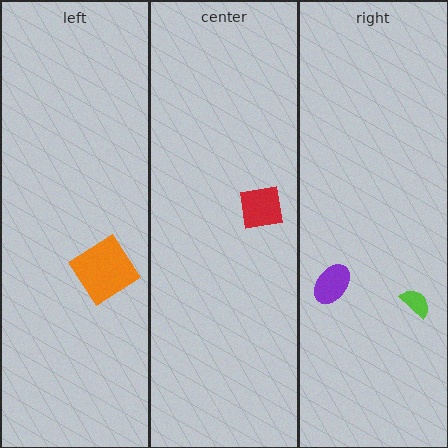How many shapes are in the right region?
2.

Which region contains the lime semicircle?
The right region.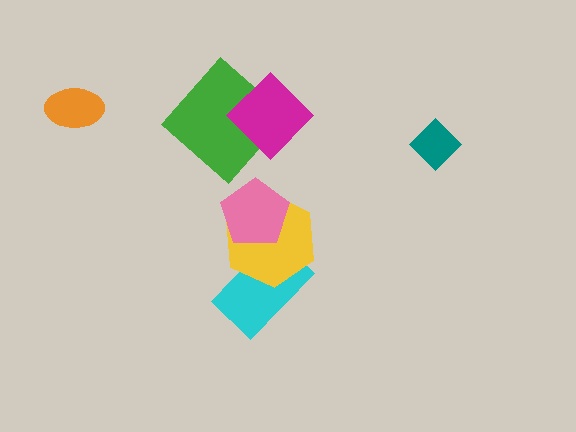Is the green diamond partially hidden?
Yes, it is partially covered by another shape.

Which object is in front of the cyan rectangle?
The yellow hexagon is in front of the cyan rectangle.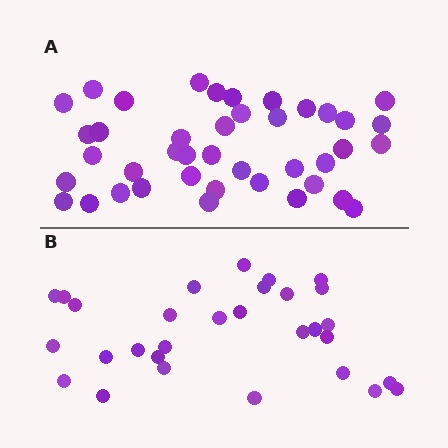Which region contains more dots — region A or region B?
Region A (the top region) has more dots.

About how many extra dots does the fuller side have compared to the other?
Region A has roughly 12 or so more dots than region B.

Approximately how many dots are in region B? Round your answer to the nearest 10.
About 30 dots.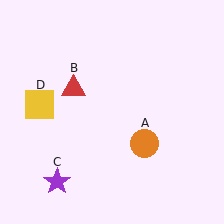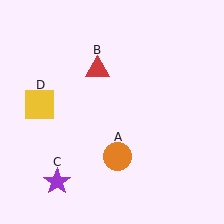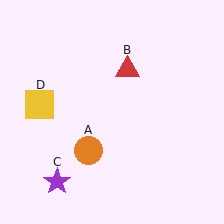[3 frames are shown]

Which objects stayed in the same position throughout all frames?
Purple star (object C) and yellow square (object D) remained stationary.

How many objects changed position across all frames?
2 objects changed position: orange circle (object A), red triangle (object B).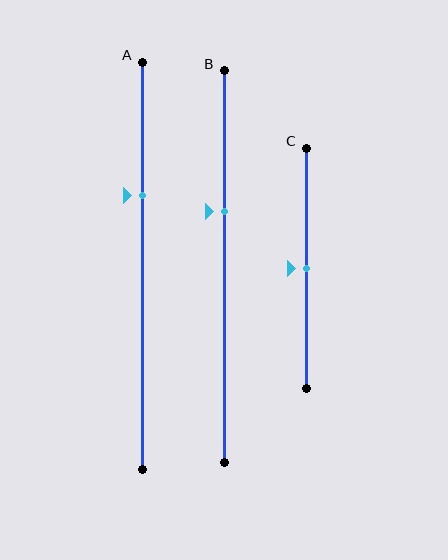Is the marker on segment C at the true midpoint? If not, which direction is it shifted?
Yes, the marker on segment C is at the true midpoint.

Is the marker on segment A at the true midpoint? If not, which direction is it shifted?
No, the marker on segment A is shifted upward by about 17% of the segment length.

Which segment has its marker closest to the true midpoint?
Segment C has its marker closest to the true midpoint.